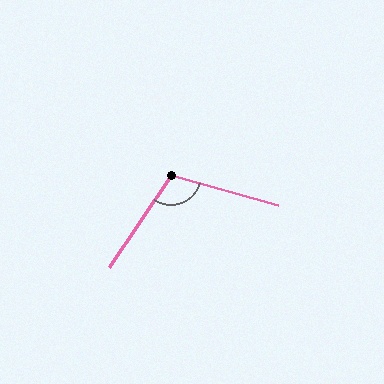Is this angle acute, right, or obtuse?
It is obtuse.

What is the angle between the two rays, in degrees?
Approximately 108 degrees.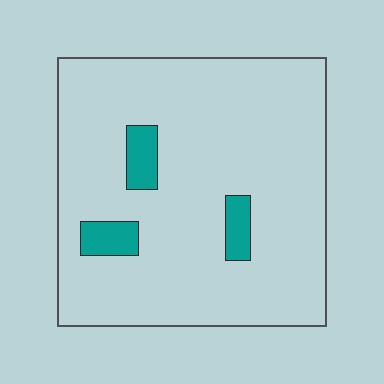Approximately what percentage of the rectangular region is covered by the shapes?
Approximately 10%.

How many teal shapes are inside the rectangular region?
3.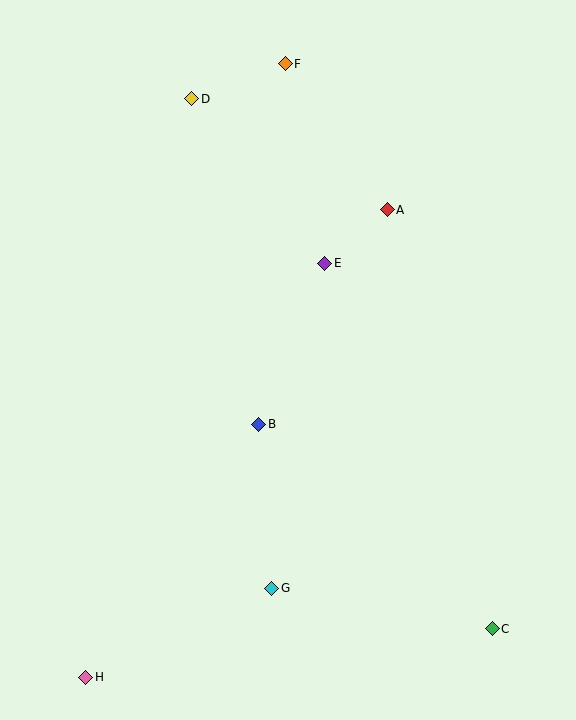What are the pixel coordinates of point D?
Point D is at (192, 99).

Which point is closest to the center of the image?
Point B at (259, 424) is closest to the center.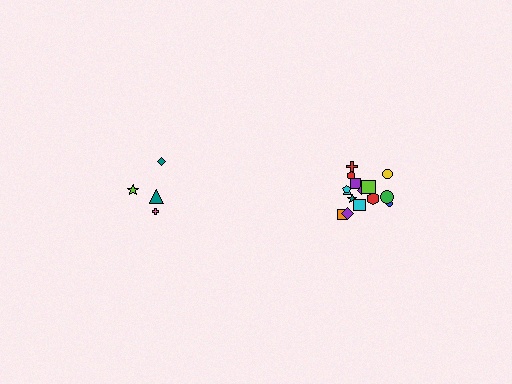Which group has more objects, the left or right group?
The right group.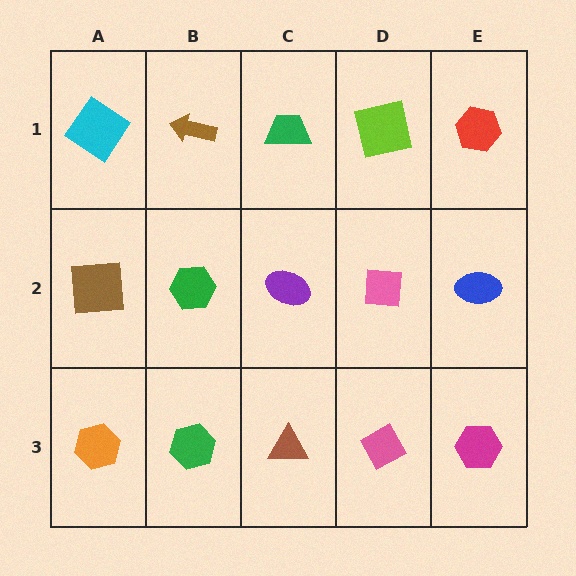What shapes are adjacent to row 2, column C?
A green trapezoid (row 1, column C), a brown triangle (row 3, column C), a green hexagon (row 2, column B), a pink square (row 2, column D).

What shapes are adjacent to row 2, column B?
A brown arrow (row 1, column B), a green hexagon (row 3, column B), a brown square (row 2, column A), a purple ellipse (row 2, column C).